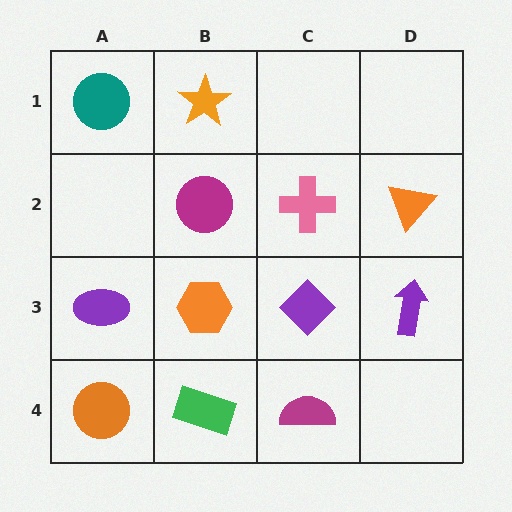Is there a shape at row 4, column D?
No, that cell is empty.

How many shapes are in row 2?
3 shapes.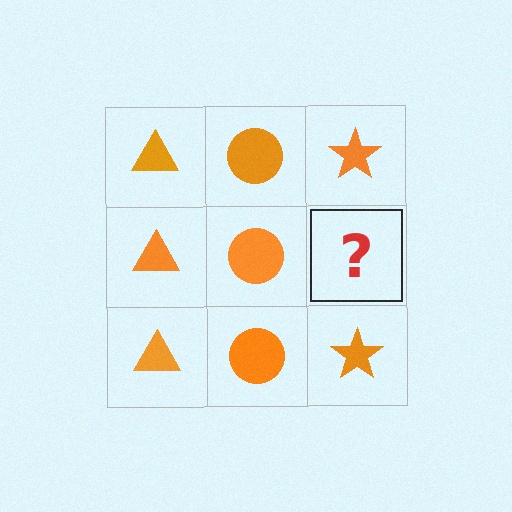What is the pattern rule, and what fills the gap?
The rule is that each column has a consistent shape. The gap should be filled with an orange star.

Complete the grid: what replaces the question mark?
The question mark should be replaced with an orange star.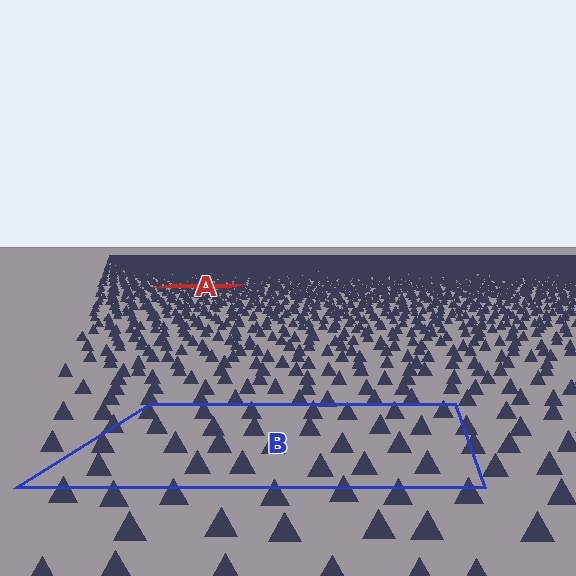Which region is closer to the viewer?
Region B is closer. The texture elements there are larger and more spread out.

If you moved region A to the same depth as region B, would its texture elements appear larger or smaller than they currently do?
They would appear larger. At a closer depth, the same texture elements are projected at a bigger on-screen size.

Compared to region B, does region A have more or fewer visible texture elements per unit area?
Region A has more texture elements per unit area — they are packed more densely because it is farther away.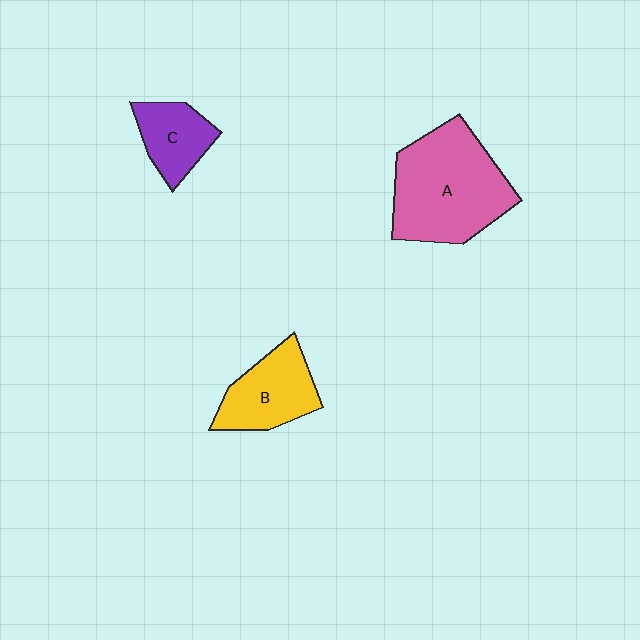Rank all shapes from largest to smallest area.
From largest to smallest: A (pink), B (yellow), C (purple).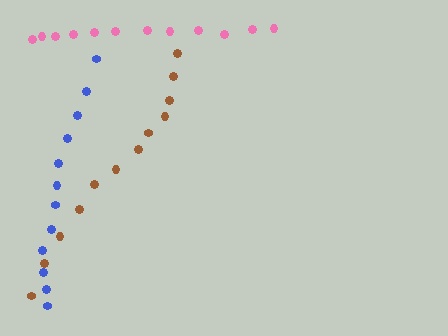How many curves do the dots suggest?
There are 3 distinct paths.